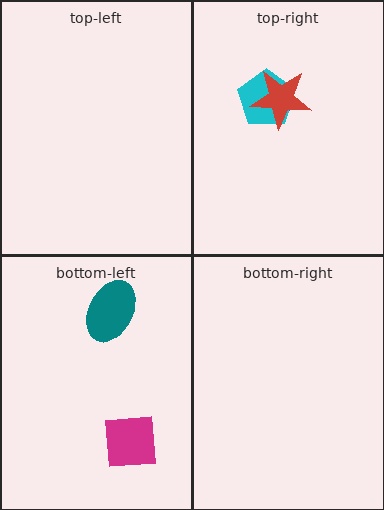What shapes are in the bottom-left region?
The magenta square, the teal ellipse.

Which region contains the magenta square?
The bottom-left region.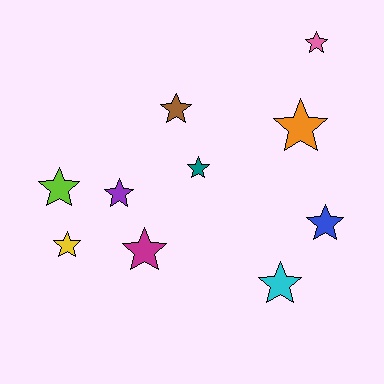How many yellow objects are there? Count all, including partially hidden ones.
There is 1 yellow object.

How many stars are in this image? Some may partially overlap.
There are 10 stars.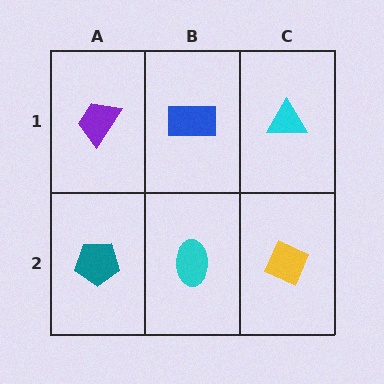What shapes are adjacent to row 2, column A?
A purple trapezoid (row 1, column A), a cyan ellipse (row 2, column B).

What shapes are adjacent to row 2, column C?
A cyan triangle (row 1, column C), a cyan ellipse (row 2, column B).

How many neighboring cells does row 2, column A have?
2.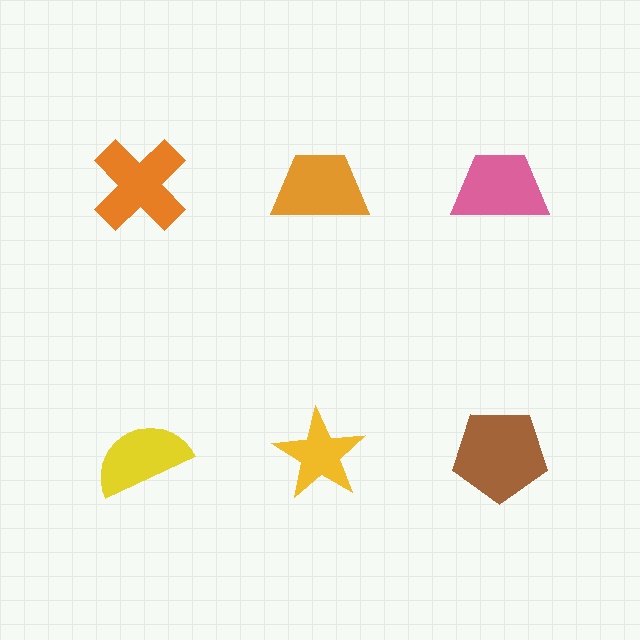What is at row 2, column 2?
A yellow star.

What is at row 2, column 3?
A brown pentagon.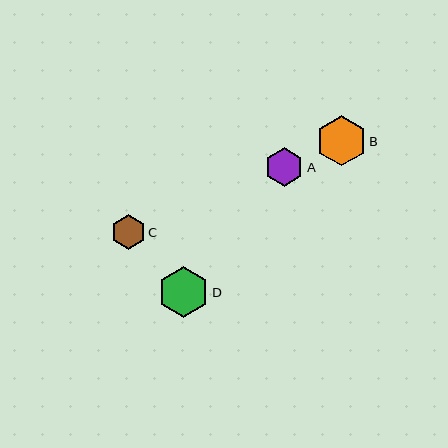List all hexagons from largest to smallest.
From largest to smallest: D, B, A, C.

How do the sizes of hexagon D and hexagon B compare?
Hexagon D and hexagon B are approximately the same size.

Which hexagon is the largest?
Hexagon D is the largest with a size of approximately 50 pixels.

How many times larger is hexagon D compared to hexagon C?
Hexagon D is approximately 1.5 times the size of hexagon C.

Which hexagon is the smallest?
Hexagon C is the smallest with a size of approximately 34 pixels.